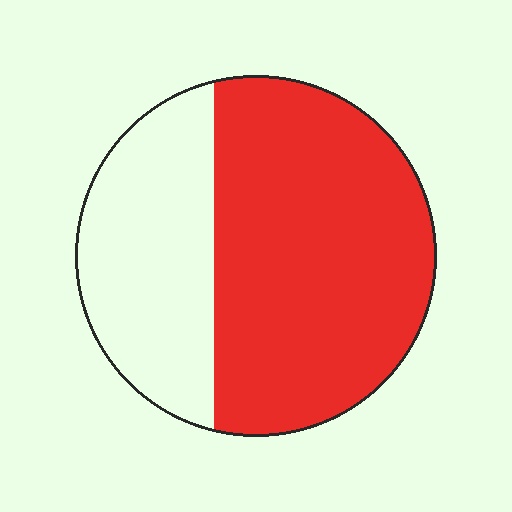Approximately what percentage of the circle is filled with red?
Approximately 65%.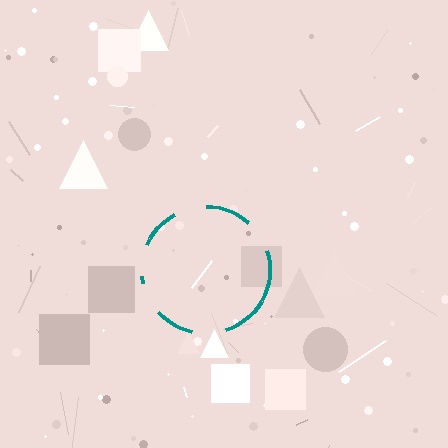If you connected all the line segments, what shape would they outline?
They would outline a circle.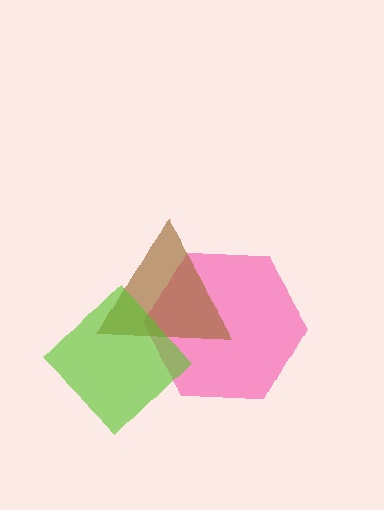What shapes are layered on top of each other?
The layered shapes are: a pink hexagon, a brown triangle, a lime diamond.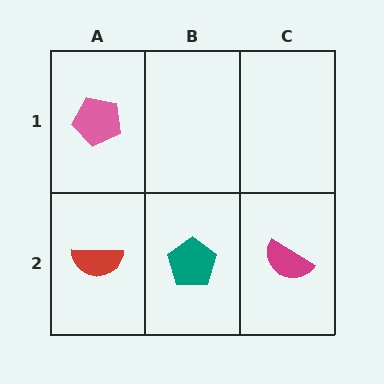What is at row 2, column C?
A magenta semicircle.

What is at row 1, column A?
A pink pentagon.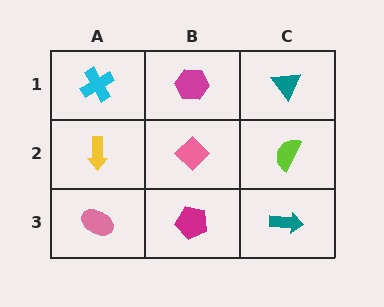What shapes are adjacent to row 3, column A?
A yellow arrow (row 2, column A), a magenta pentagon (row 3, column B).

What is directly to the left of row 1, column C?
A magenta hexagon.